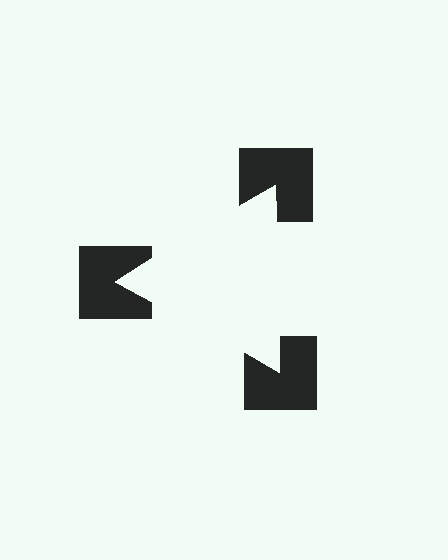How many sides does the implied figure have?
3 sides.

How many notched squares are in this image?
There are 3 — one at each vertex of the illusory triangle.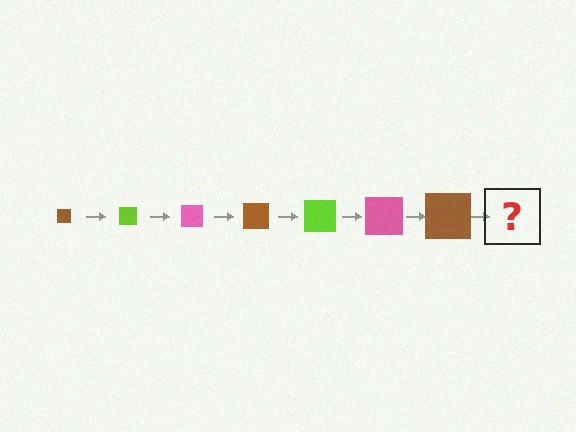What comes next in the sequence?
The next element should be a lime square, larger than the previous one.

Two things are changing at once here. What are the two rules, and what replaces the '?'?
The two rules are that the square grows larger each step and the color cycles through brown, lime, and pink. The '?' should be a lime square, larger than the previous one.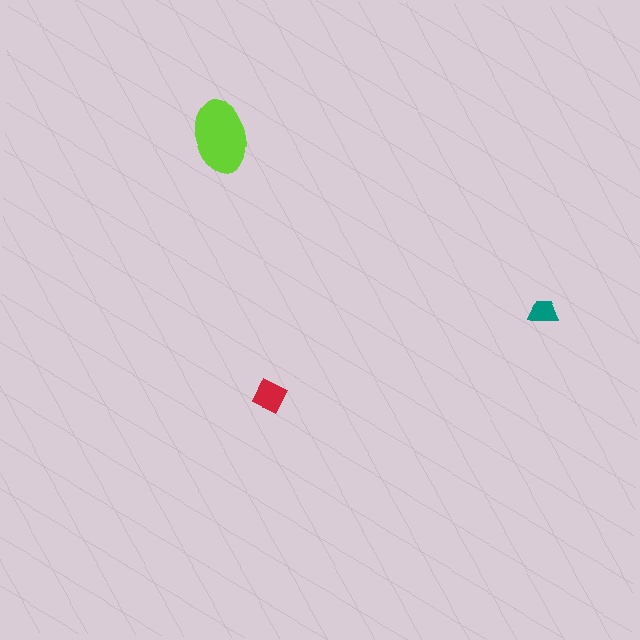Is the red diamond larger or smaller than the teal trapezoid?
Larger.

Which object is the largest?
The lime ellipse.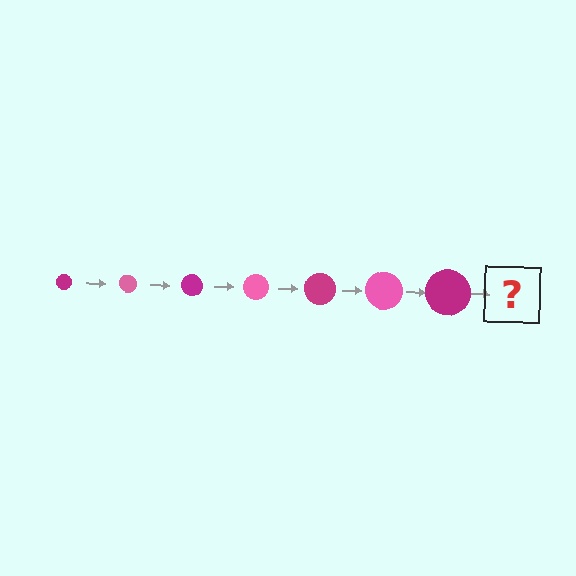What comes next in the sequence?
The next element should be a pink circle, larger than the previous one.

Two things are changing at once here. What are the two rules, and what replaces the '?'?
The two rules are that the circle grows larger each step and the color cycles through magenta and pink. The '?' should be a pink circle, larger than the previous one.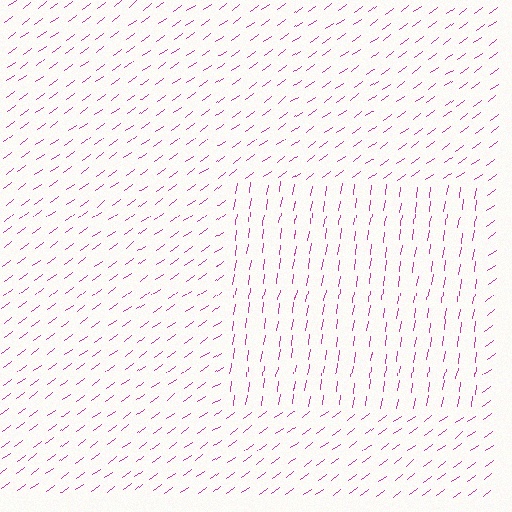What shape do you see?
I see a rectangle.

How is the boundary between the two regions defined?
The boundary is defined purely by a change in line orientation (approximately 45 degrees difference). All lines are the same color and thickness.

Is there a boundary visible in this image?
Yes, there is a texture boundary formed by a change in line orientation.